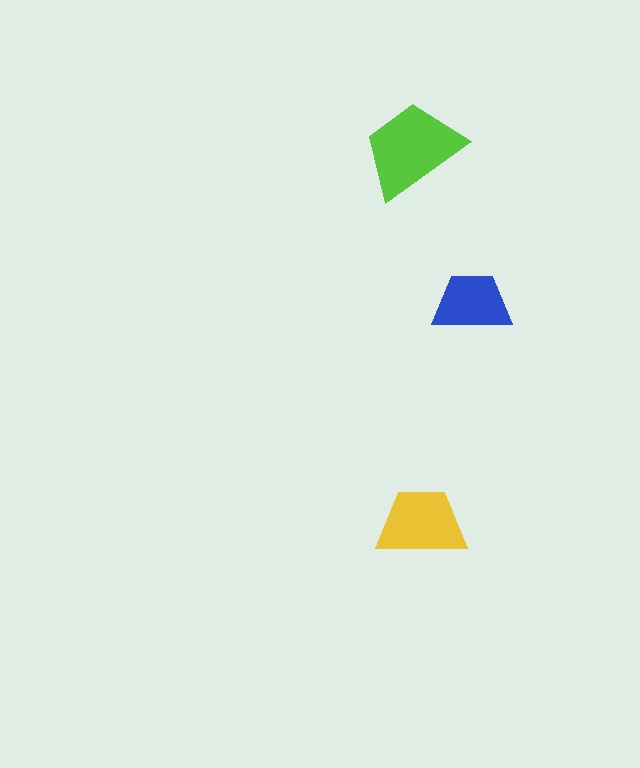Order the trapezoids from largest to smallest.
the lime one, the yellow one, the blue one.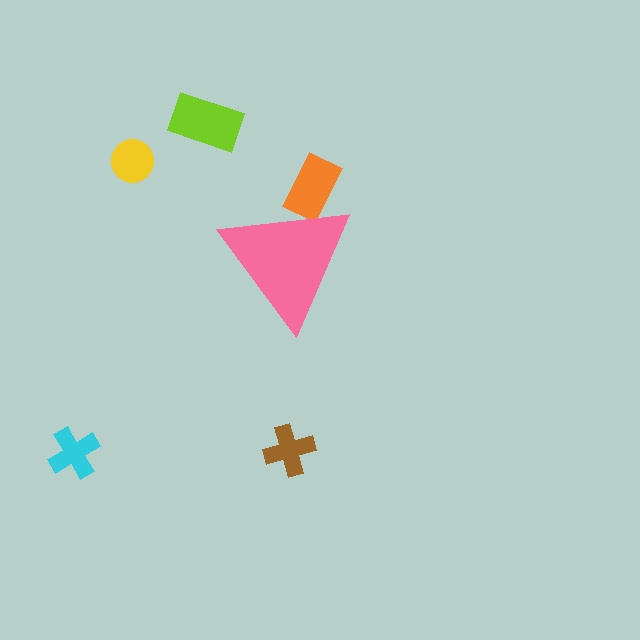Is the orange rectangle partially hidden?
Yes, the orange rectangle is partially hidden behind the pink triangle.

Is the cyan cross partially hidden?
No, the cyan cross is fully visible.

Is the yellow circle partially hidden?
No, the yellow circle is fully visible.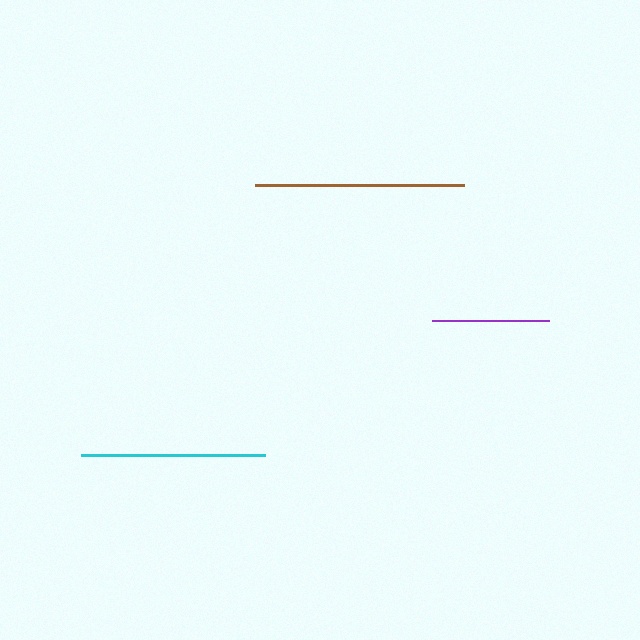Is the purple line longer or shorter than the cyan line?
The cyan line is longer than the purple line.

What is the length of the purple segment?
The purple segment is approximately 117 pixels long.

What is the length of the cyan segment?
The cyan segment is approximately 184 pixels long.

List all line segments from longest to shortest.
From longest to shortest: brown, cyan, purple.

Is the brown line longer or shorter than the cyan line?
The brown line is longer than the cyan line.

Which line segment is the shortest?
The purple line is the shortest at approximately 117 pixels.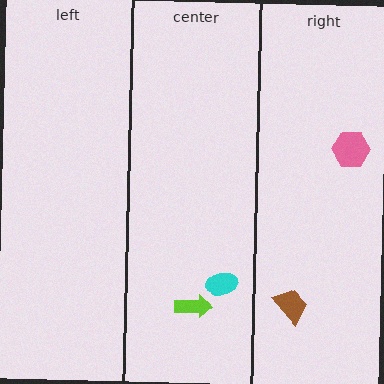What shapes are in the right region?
The pink hexagon, the brown trapezoid.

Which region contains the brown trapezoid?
The right region.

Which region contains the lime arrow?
The center region.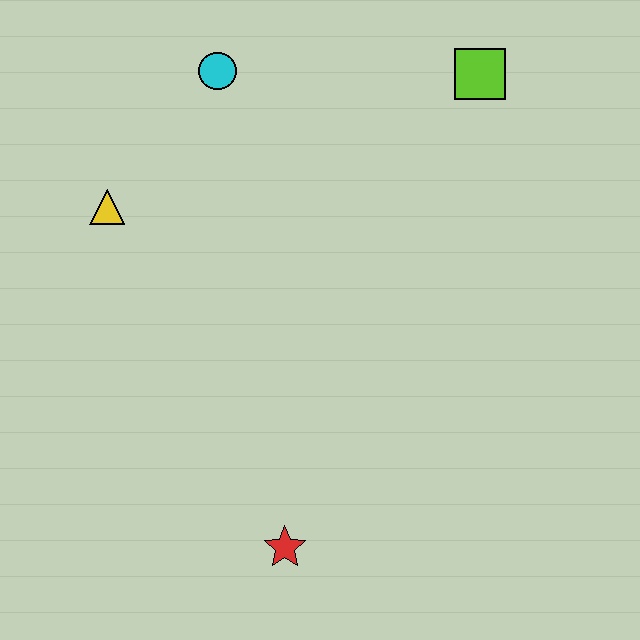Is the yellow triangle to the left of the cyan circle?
Yes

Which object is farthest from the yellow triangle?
The lime square is farthest from the yellow triangle.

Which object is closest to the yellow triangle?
The cyan circle is closest to the yellow triangle.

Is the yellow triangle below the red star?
No